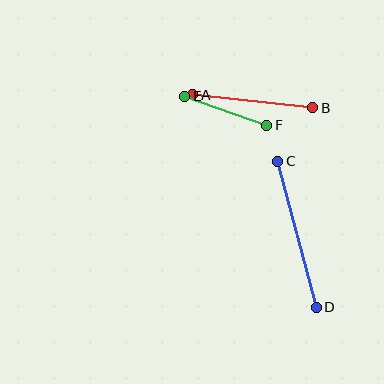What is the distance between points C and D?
The distance is approximately 151 pixels.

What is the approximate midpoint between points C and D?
The midpoint is at approximately (297, 234) pixels.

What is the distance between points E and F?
The distance is approximately 87 pixels.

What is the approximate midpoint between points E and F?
The midpoint is at approximately (226, 111) pixels.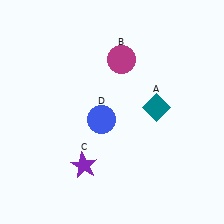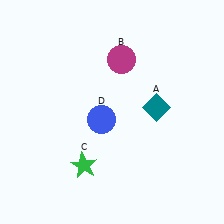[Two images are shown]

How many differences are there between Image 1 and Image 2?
There is 1 difference between the two images.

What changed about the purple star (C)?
In Image 1, C is purple. In Image 2, it changed to green.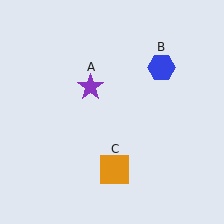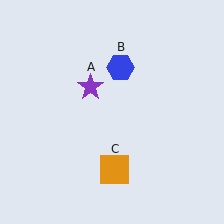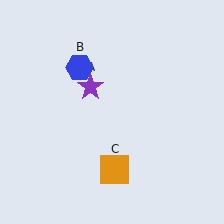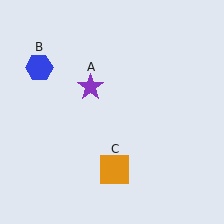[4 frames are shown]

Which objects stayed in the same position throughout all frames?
Purple star (object A) and orange square (object C) remained stationary.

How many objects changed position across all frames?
1 object changed position: blue hexagon (object B).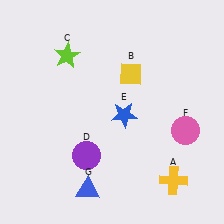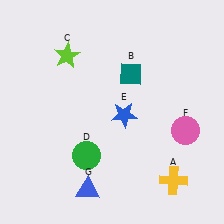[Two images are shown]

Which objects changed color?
B changed from yellow to teal. D changed from purple to green.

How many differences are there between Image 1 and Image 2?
There are 2 differences between the two images.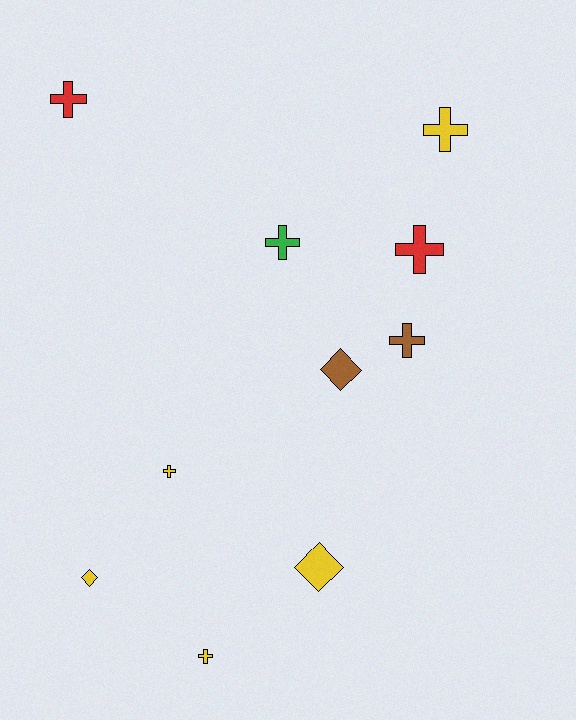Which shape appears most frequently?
Cross, with 7 objects.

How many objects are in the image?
There are 10 objects.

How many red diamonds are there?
There are no red diamonds.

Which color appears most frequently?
Yellow, with 5 objects.